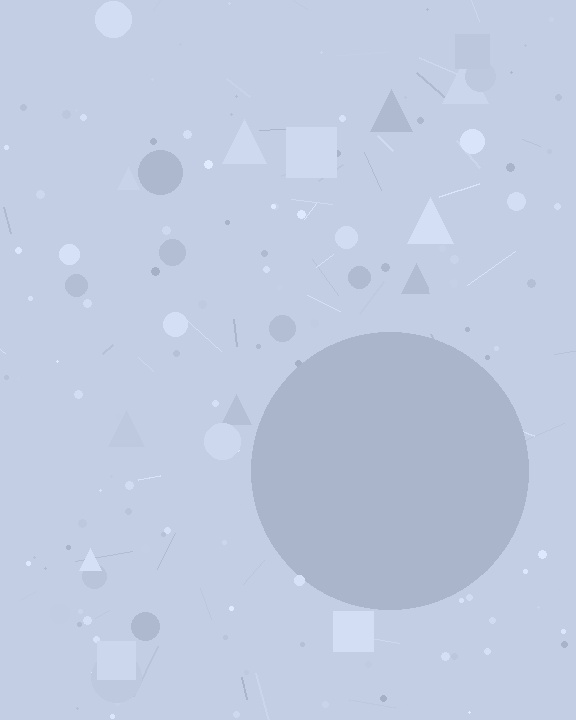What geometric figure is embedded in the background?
A circle is embedded in the background.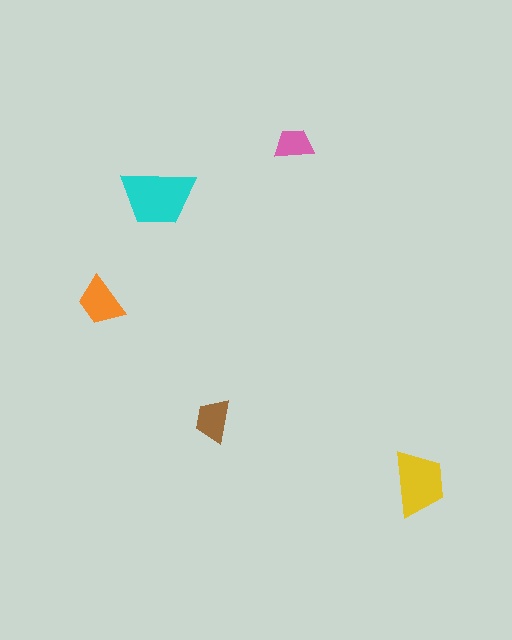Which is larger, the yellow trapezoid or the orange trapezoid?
The yellow one.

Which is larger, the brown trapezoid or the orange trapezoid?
The orange one.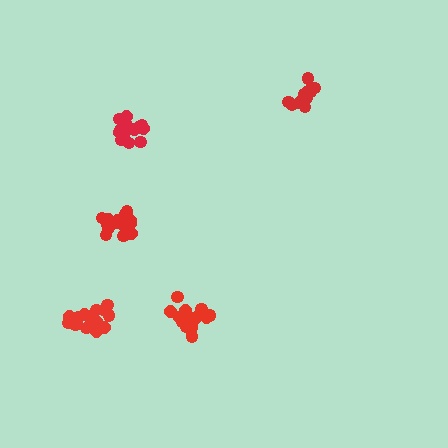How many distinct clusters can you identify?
There are 5 distinct clusters.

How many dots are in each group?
Group 1: 16 dots, Group 2: 18 dots, Group 3: 18 dots, Group 4: 13 dots, Group 5: 14 dots (79 total).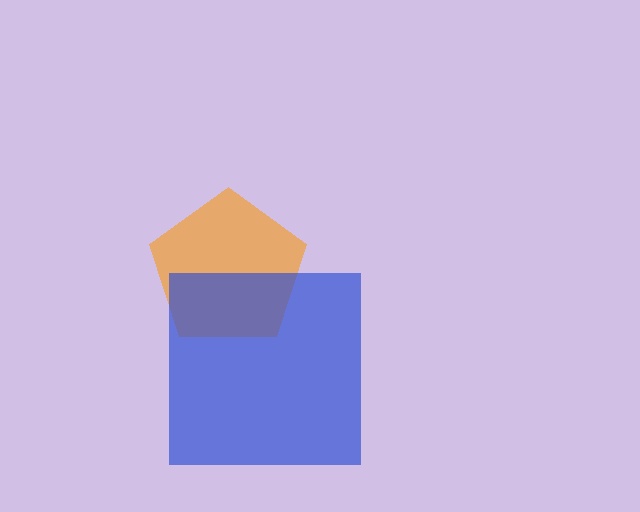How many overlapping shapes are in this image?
There are 2 overlapping shapes in the image.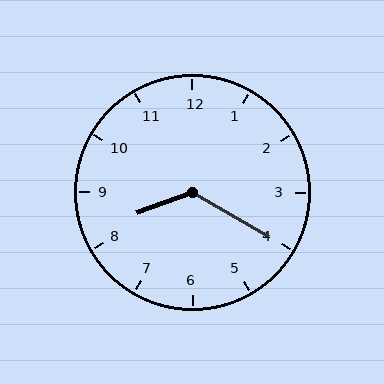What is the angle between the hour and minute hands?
Approximately 130 degrees.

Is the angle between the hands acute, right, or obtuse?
It is obtuse.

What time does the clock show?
8:20.